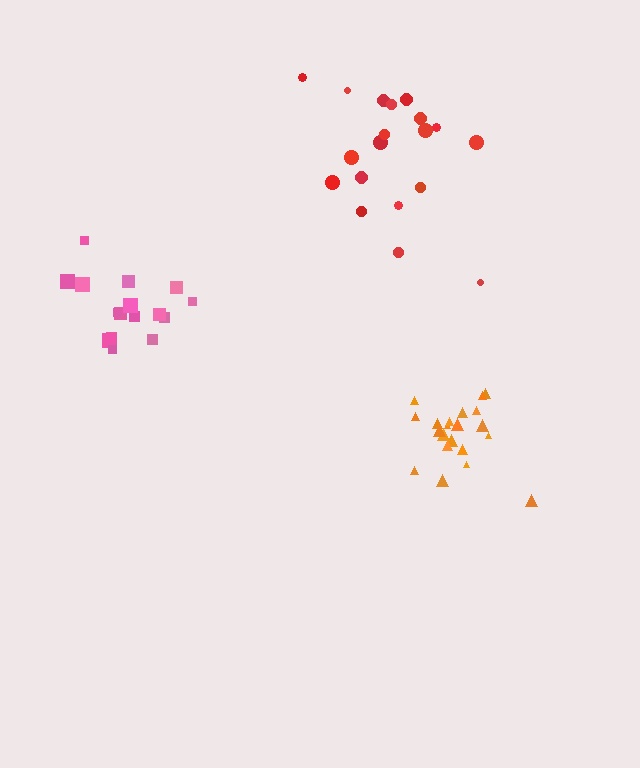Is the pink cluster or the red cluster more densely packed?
Pink.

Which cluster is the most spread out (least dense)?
Red.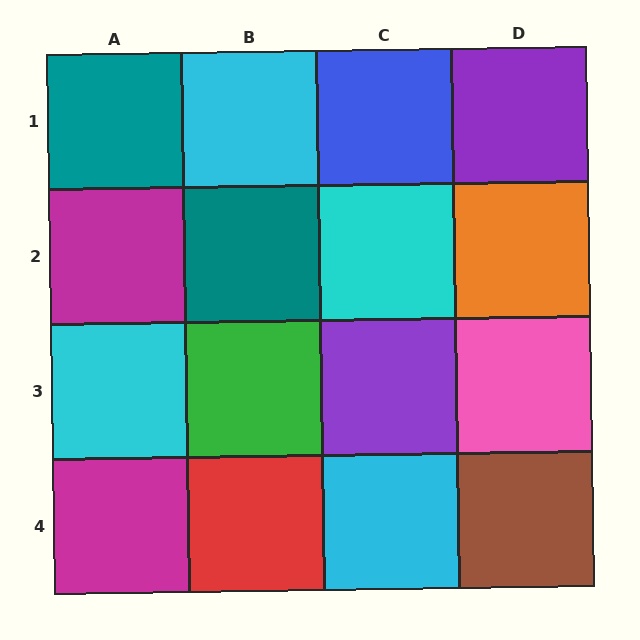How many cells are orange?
1 cell is orange.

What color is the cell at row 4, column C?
Cyan.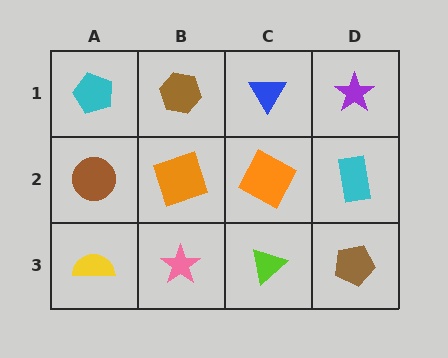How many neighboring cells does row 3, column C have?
3.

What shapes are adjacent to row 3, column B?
An orange square (row 2, column B), a yellow semicircle (row 3, column A), a lime triangle (row 3, column C).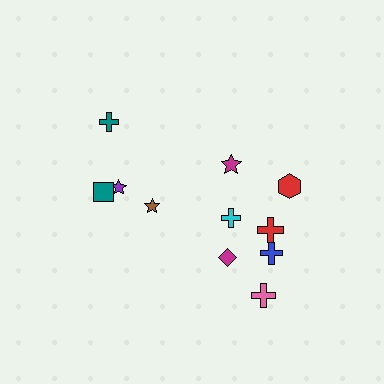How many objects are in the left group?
There are 4 objects.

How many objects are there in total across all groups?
There are 11 objects.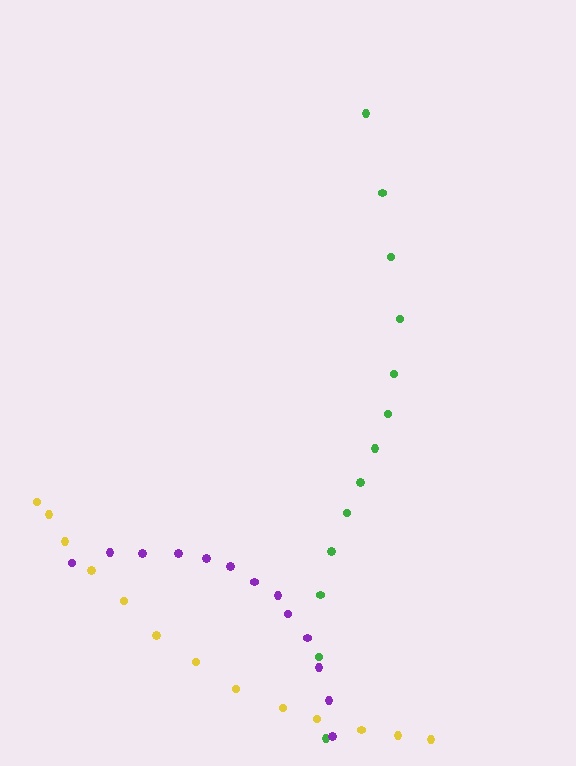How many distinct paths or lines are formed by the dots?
There are 3 distinct paths.